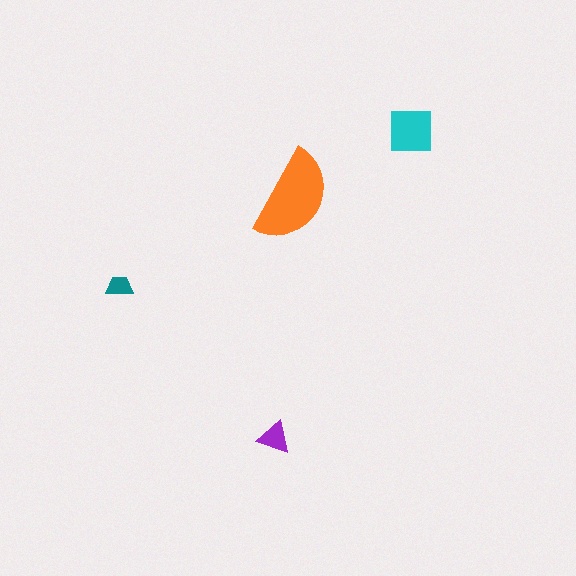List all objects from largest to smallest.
The orange semicircle, the cyan square, the purple triangle, the teal trapezoid.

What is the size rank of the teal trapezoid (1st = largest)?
4th.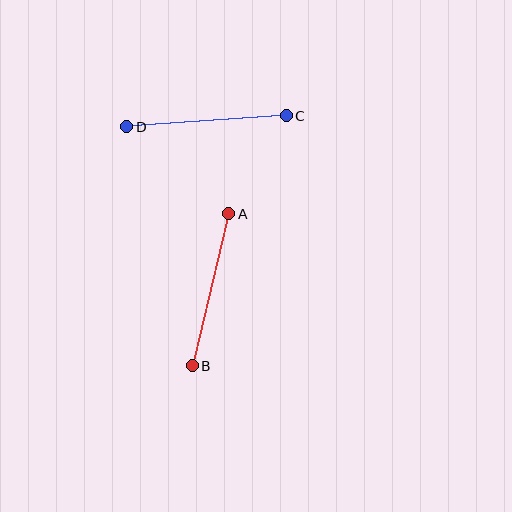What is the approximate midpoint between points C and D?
The midpoint is at approximately (207, 121) pixels.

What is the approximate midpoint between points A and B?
The midpoint is at approximately (211, 290) pixels.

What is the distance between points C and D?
The distance is approximately 160 pixels.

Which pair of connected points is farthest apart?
Points C and D are farthest apart.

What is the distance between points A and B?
The distance is approximately 156 pixels.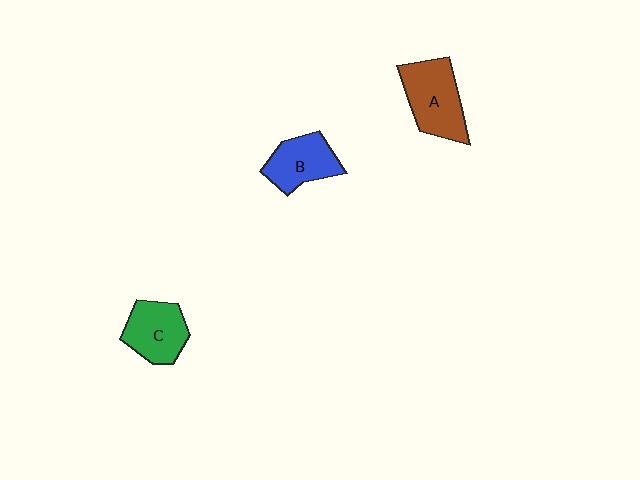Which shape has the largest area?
Shape A (brown).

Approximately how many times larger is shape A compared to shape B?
Approximately 1.3 times.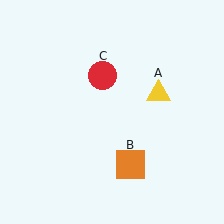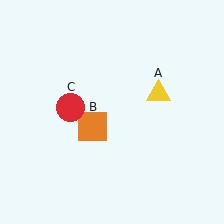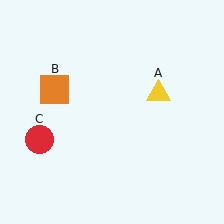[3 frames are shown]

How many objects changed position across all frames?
2 objects changed position: orange square (object B), red circle (object C).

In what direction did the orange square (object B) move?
The orange square (object B) moved up and to the left.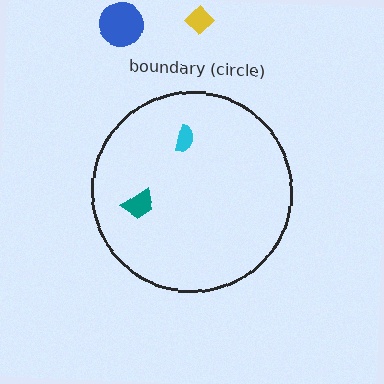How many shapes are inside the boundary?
2 inside, 2 outside.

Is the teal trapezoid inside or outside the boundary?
Inside.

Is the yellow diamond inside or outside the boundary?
Outside.